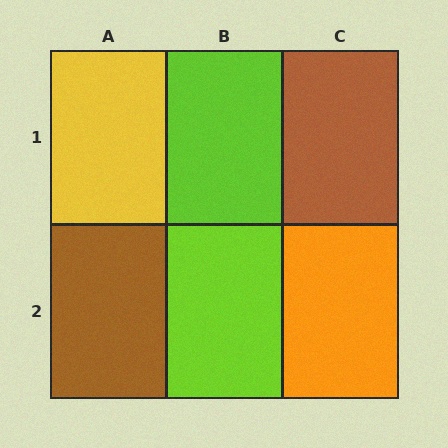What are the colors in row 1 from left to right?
Yellow, lime, brown.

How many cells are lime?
2 cells are lime.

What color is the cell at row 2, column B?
Lime.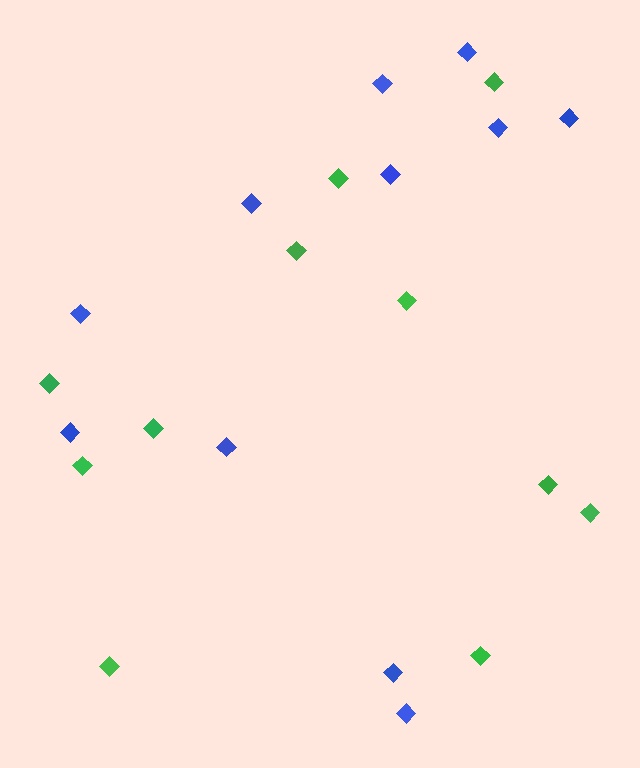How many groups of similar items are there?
There are 2 groups: one group of blue diamonds (11) and one group of green diamonds (11).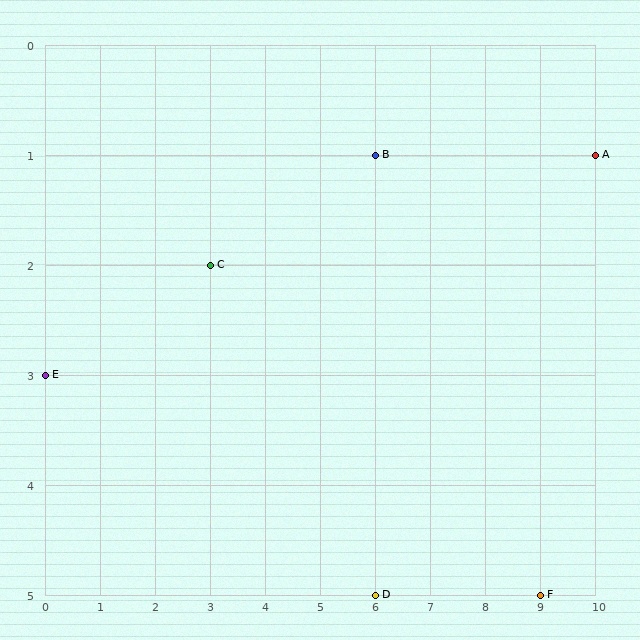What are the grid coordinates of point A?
Point A is at grid coordinates (10, 1).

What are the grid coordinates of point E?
Point E is at grid coordinates (0, 3).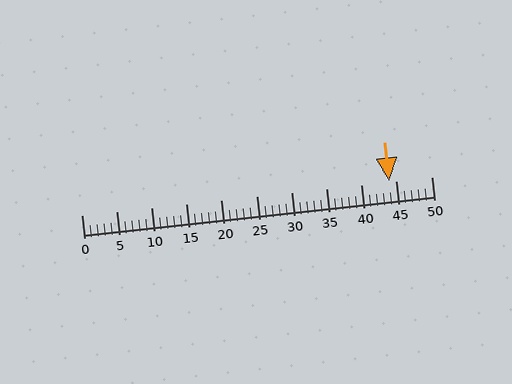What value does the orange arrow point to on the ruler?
The orange arrow points to approximately 44.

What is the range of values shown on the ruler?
The ruler shows values from 0 to 50.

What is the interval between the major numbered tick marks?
The major tick marks are spaced 5 units apart.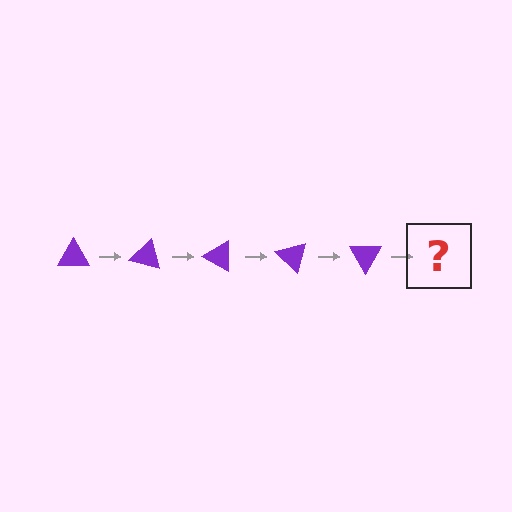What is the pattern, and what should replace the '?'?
The pattern is that the triangle rotates 15 degrees each step. The '?' should be a purple triangle rotated 75 degrees.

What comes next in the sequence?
The next element should be a purple triangle rotated 75 degrees.